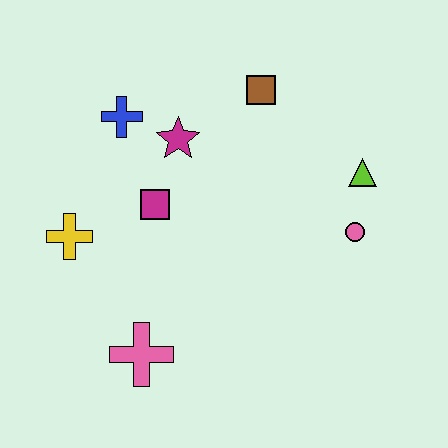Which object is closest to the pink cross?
The yellow cross is closest to the pink cross.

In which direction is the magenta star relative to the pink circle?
The magenta star is to the left of the pink circle.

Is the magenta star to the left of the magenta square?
No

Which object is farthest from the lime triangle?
The yellow cross is farthest from the lime triangle.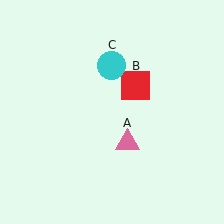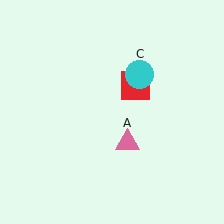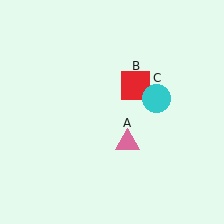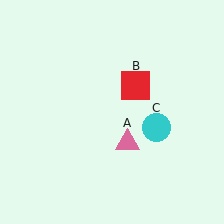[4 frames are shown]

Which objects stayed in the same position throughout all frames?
Pink triangle (object A) and red square (object B) remained stationary.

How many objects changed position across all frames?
1 object changed position: cyan circle (object C).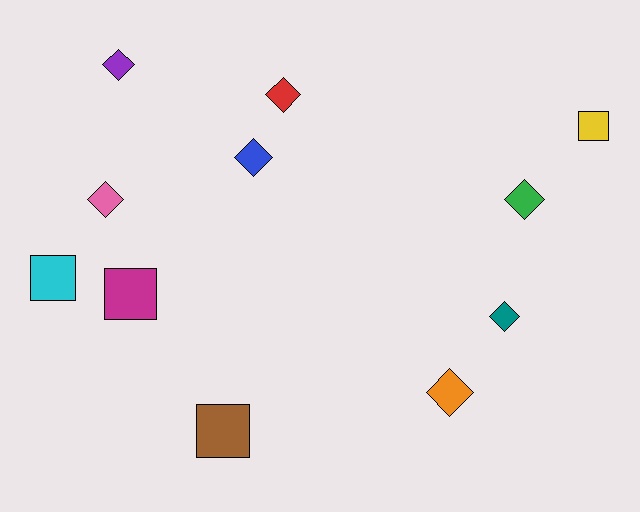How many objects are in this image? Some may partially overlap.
There are 11 objects.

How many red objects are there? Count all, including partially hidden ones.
There is 1 red object.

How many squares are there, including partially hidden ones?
There are 4 squares.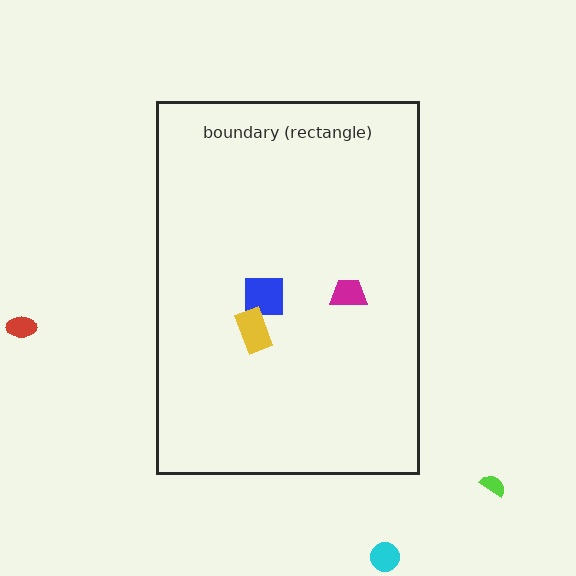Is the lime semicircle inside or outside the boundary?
Outside.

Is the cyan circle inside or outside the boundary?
Outside.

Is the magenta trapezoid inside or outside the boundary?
Inside.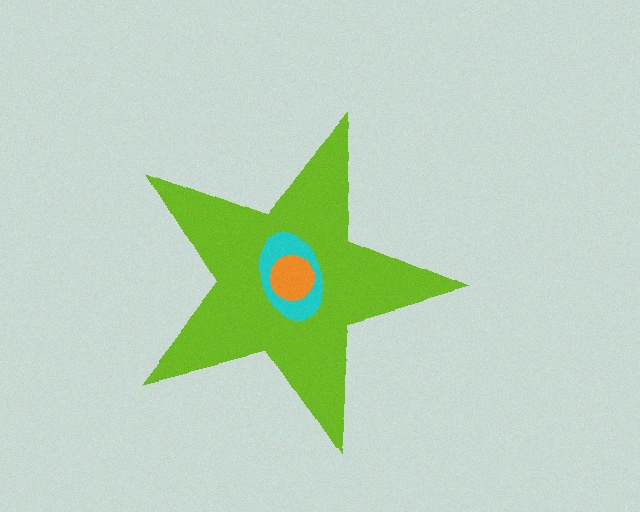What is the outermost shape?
The lime star.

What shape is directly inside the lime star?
The cyan ellipse.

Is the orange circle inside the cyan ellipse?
Yes.